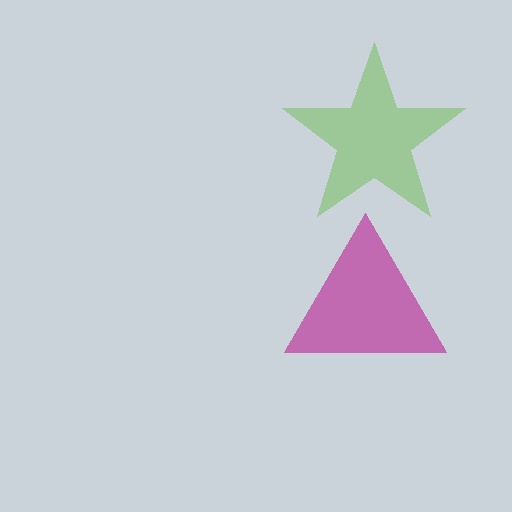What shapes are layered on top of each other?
The layered shapes are: a magenta triangle, a lime star.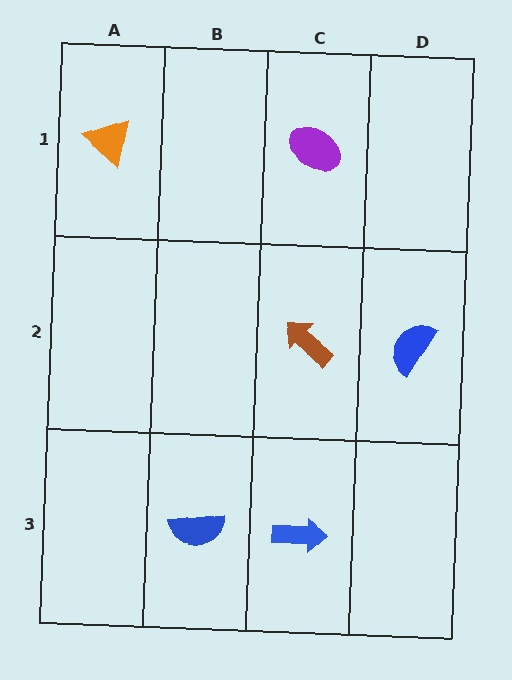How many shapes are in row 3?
2 shapes.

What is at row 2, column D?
A blue semicircle.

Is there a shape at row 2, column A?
No, that cell is empty.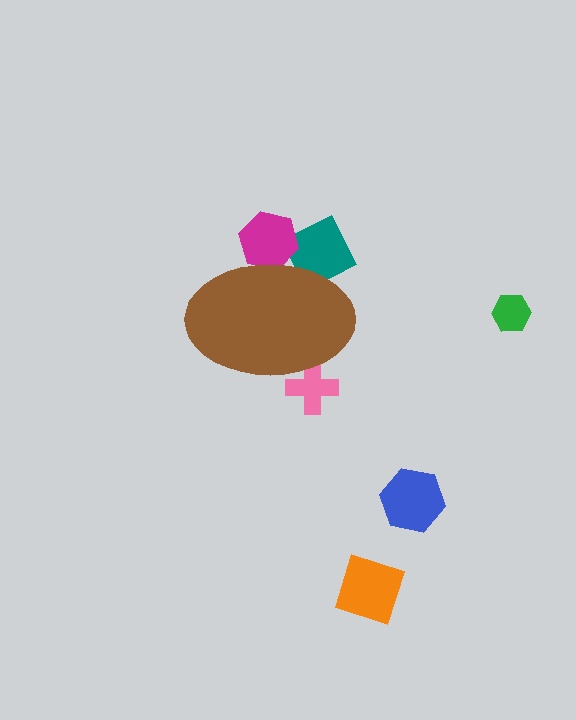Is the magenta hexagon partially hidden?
Yes, the magenta hexagon is partially hidden behind the brown ellipse.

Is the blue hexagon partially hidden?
No, the blue hexagon is fully visible.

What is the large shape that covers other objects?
A brown ellipse.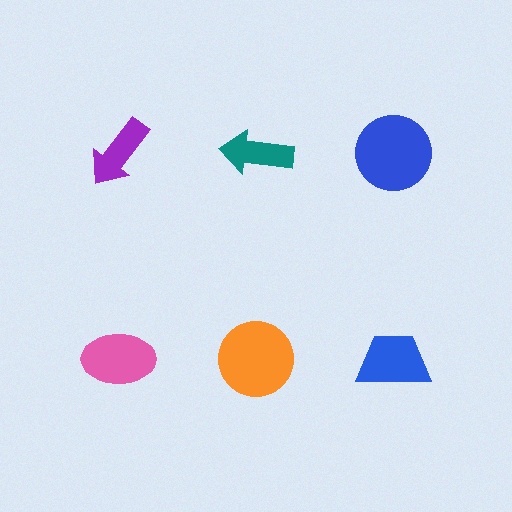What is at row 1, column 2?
A teal arrow.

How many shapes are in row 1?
3 shapes.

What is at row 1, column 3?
A blue circle.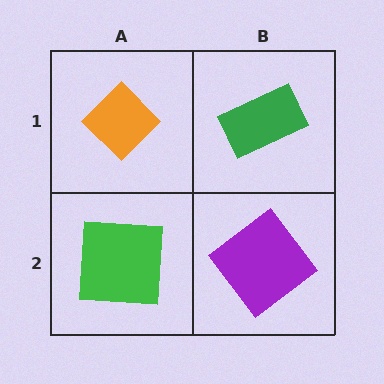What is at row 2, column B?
A purple diamond.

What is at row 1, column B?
A green rectangle.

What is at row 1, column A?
An orange diamond.